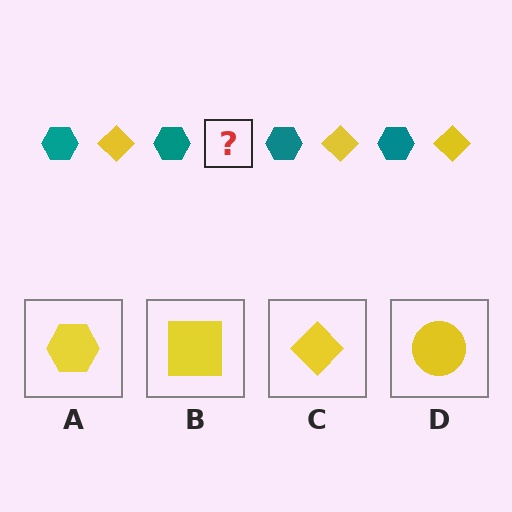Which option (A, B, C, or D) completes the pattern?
C.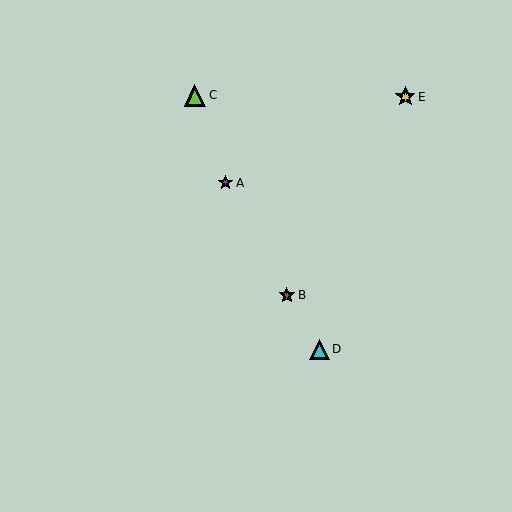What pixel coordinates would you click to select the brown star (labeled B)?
Click at (287, 295) to select the brown star B.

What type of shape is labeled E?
Shape E is a yellow star.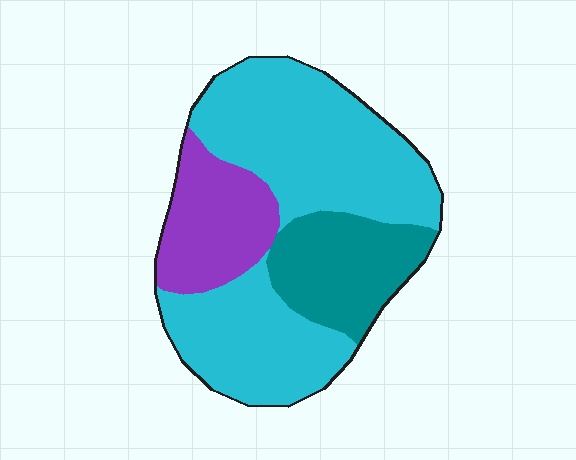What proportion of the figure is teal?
Teal covers 20% of the figure.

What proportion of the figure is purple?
Purple takes up about one fifth (1/5) of the figure.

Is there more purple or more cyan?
Cyan.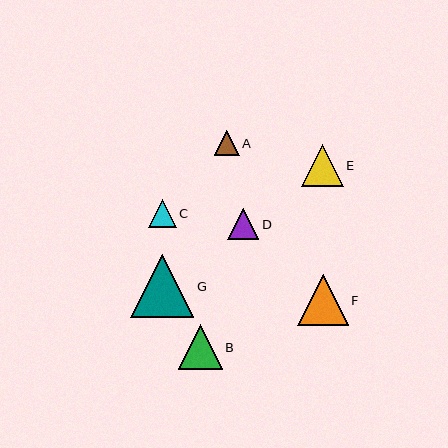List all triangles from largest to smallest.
From largest to smallest: G, F, B, E, D, C, A.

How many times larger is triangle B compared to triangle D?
Triangle B is approximately 1.4 times the size of triangle D.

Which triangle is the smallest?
Triangle A is the smallest with a size of approximately 24 pixels.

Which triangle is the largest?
Triangle G is the largest with a size of approximately 63 pixels.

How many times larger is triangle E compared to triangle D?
Triangle E is approximately 1.3 times the size of triangle D.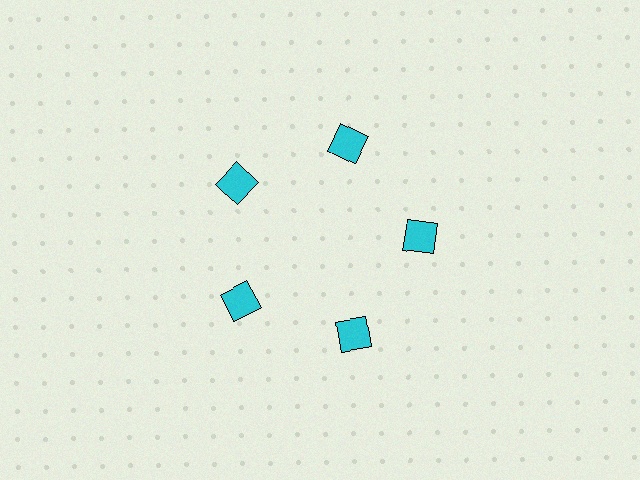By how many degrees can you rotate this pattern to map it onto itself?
The pattern maps onto itself every 72 degrees of rotation.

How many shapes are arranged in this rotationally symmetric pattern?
There are 5 shapes, arranged in 5 groups of 1.